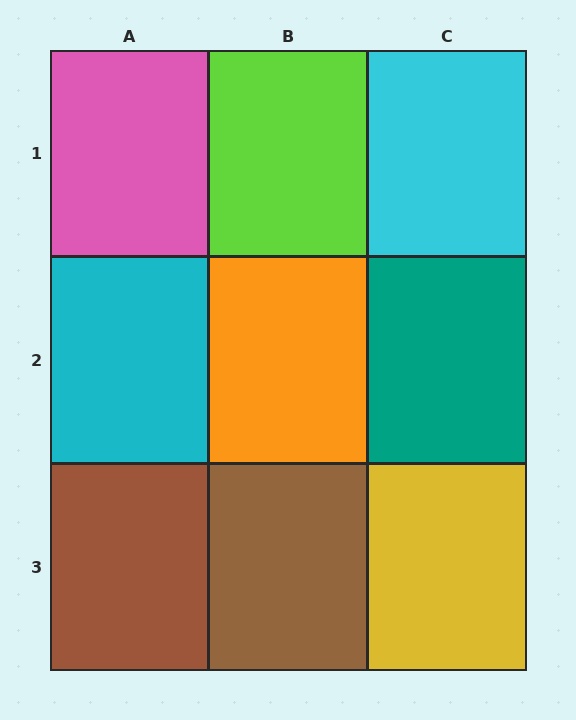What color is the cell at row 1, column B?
Lime.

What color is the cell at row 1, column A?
Pink.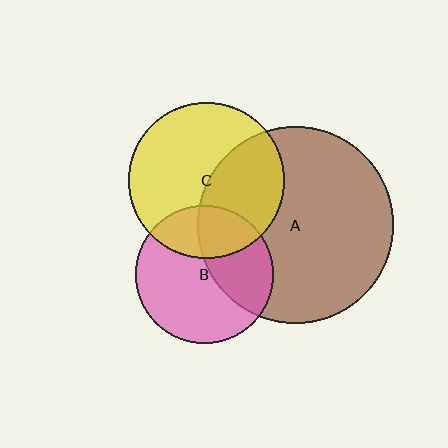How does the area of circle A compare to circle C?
Approximately 1.6 times.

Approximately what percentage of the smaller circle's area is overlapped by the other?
Approximately 40%.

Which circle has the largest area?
Circle A (brown).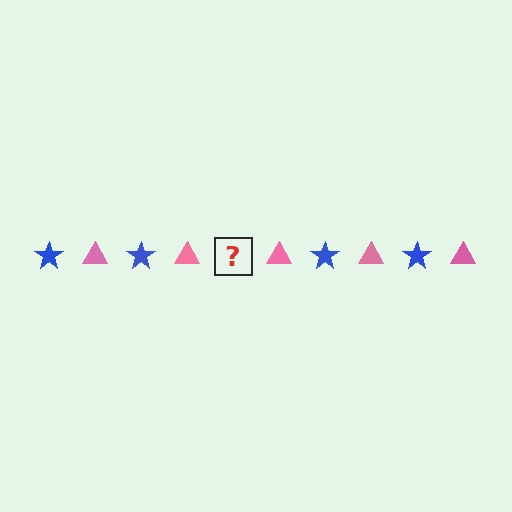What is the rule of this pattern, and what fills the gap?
The rule is that the pattern alternates between blue star and pink triangle. The gap should be filled with a blue star.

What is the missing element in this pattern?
The missing element is a blue star.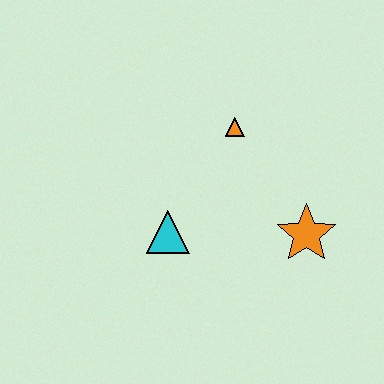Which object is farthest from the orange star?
The cyan triangle is farthest from the orange star.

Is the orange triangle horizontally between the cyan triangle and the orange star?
Yes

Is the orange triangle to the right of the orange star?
No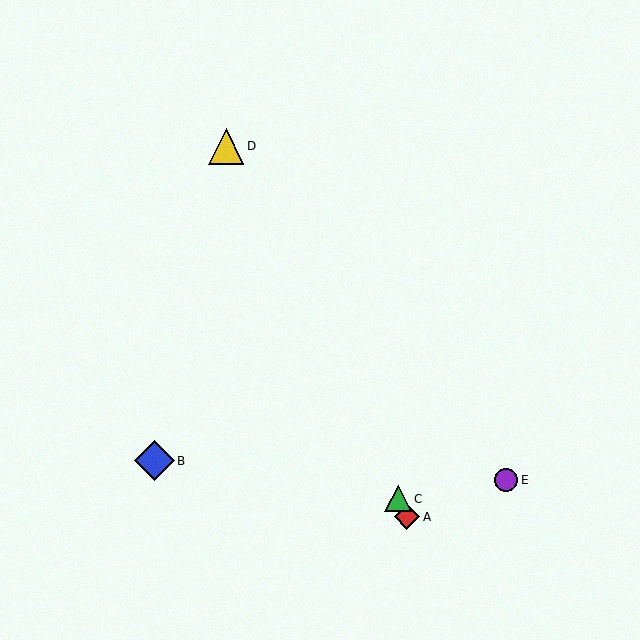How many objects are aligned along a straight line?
3 objects (A, C, D) are aligned along a straight line.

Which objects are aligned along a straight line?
Objects A, C, D are aligned along a straight line.